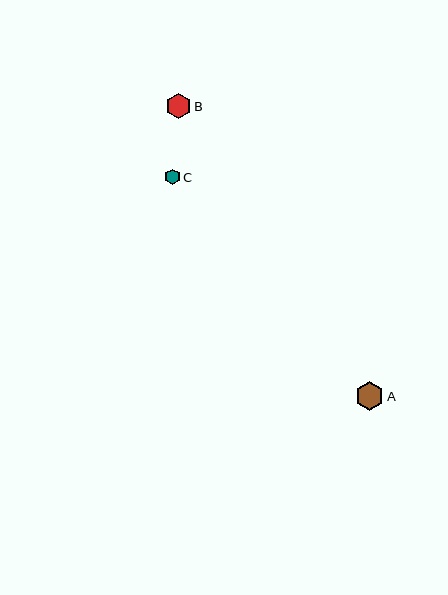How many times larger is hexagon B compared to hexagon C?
Hexagon B is approximately 1.6 times the size of hexagon C.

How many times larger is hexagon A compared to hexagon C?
Hexagon A is approximately 1.8 times the size of hexagon C.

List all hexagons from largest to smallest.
From largest to smallest: A, B, C.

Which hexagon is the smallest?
Hexagon C is the smallest with a size of approximately 16 pixels.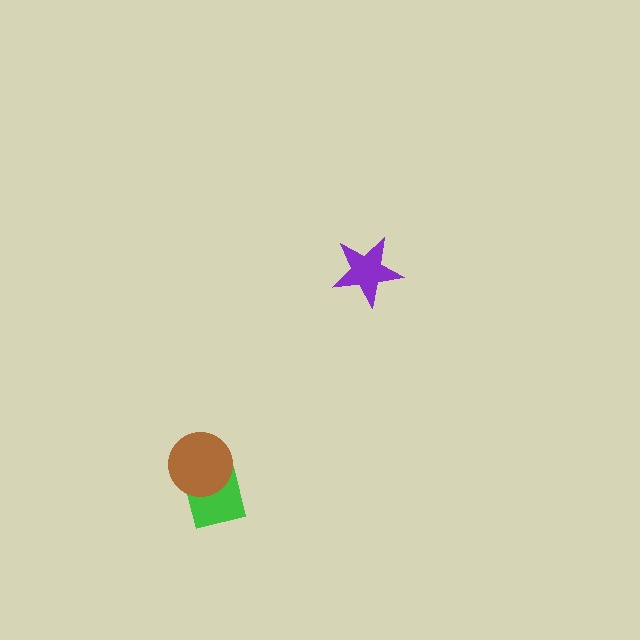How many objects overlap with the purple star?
0 objects overlap with the purple star.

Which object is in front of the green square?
The brown circle is in front of the green square.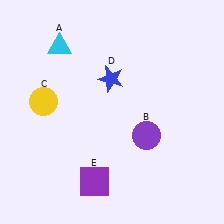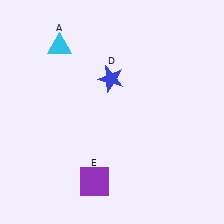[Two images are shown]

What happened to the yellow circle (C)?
The yellow circle (C) was removed in Image 2. It was in the top-left area of Image 1.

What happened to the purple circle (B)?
The purple circle (B) was removed in Image 2. It was in the bottom-right area of Image 1.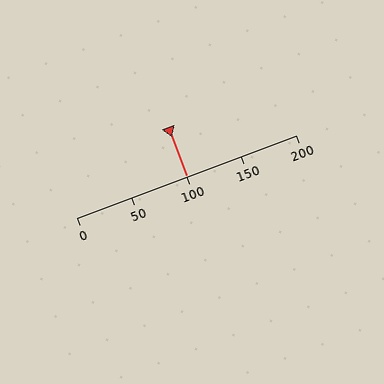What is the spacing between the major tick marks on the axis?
The major ticks are spaced 50 apart.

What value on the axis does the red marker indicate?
The marker indicates approximately 100.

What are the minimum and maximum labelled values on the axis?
The axis runs from 0 to 200.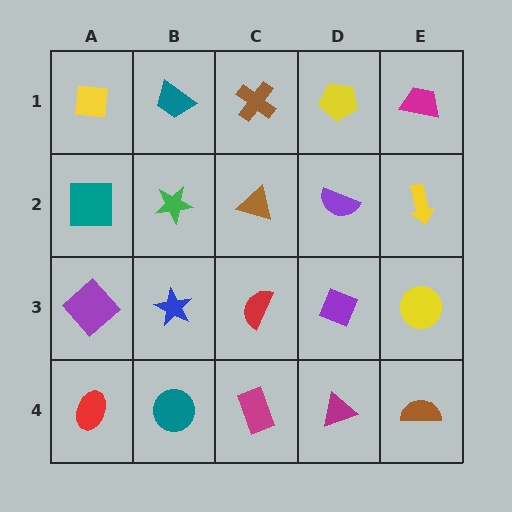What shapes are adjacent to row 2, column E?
A magenta trapezoid (row 1, column E), a yellow circle (row 3, column E), a purple semicircle (row 2, column D).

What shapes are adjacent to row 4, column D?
A purple diamond (row 3, column D), a magenta rectangle (row 4, column C), a brown semicircle (row 4, column E).